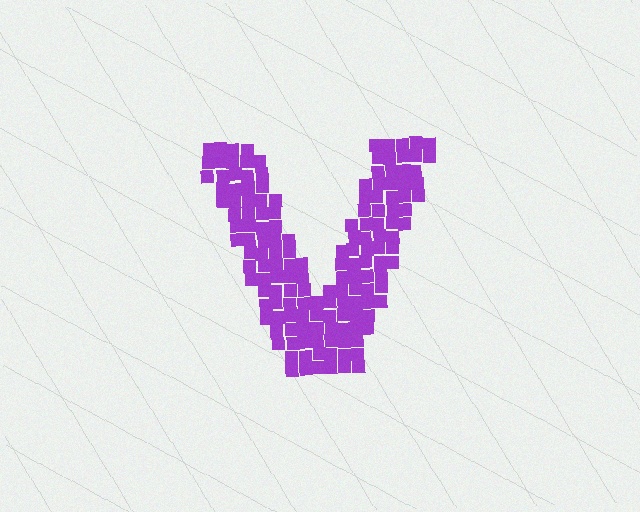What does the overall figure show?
The overall figure shows the letter V.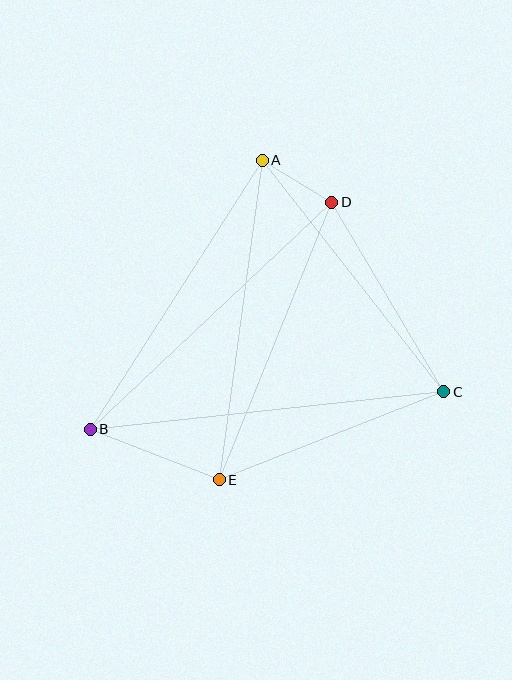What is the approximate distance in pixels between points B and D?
The distance between B and D is approximately 331 pixels.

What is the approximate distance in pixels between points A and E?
The distance between A and E is approximately 322 pixels.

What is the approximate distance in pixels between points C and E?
The distance between C and E is approximately 241 pixels.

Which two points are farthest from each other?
Points B and C are farthest from each other.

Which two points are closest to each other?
Points A and D are closest to each other.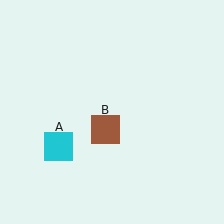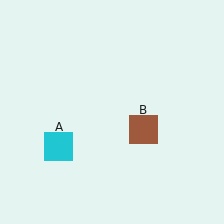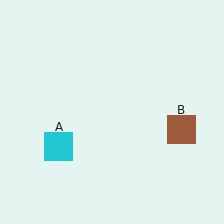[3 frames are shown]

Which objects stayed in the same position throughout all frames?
Cyan square (object A) remained stationary.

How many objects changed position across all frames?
1 object changed position: brown square (object B).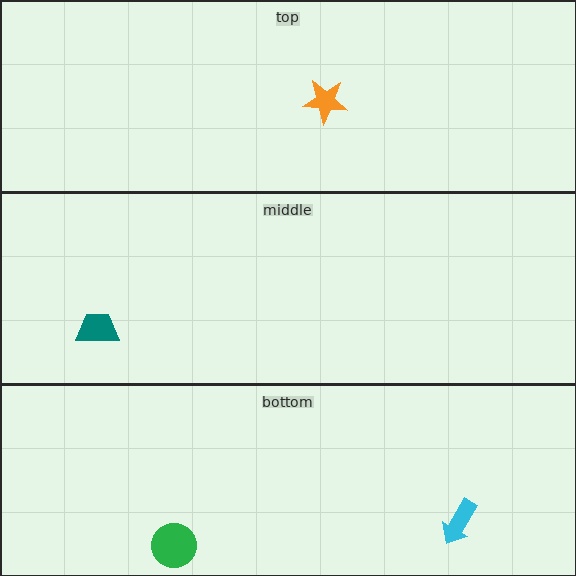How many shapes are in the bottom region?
2.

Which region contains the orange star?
The top region.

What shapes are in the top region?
The orange star.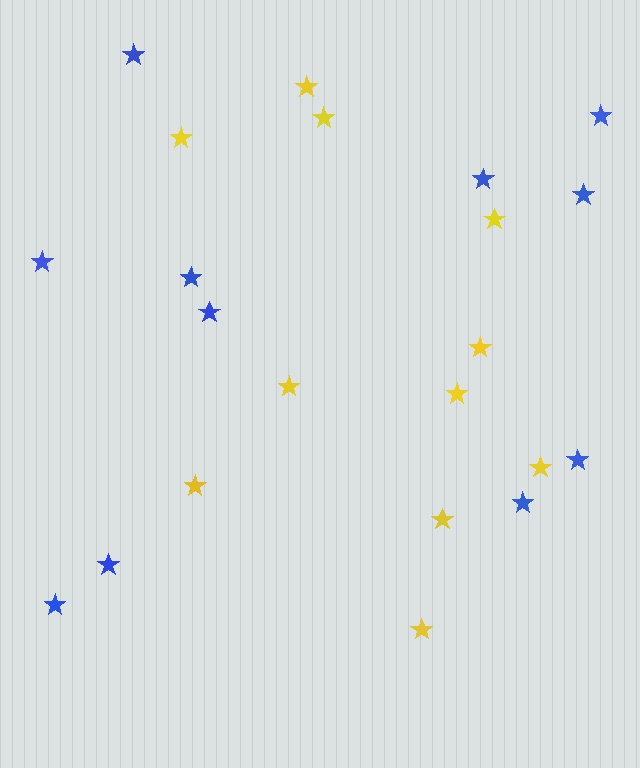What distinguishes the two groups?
There are 2 groups: one group of yellow stars (11) and one group of blue stars (11).